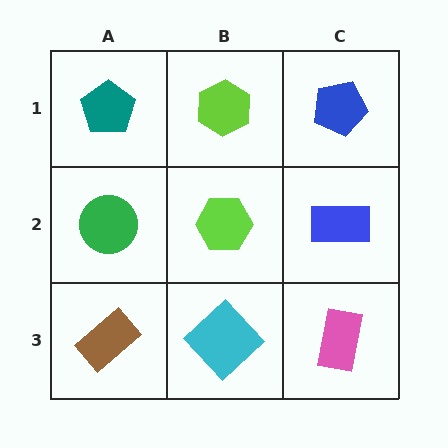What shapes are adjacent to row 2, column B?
A lime hexagon (row 1, column B), a cyan diamond (row 3, column B), a green circle (row 2, column A), a blue rectangle (row 2, column C).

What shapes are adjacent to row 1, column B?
A lime hexagon (row 2, column B), a teal pentagon (row 1, column A), a blue pentagon (row 1, column C).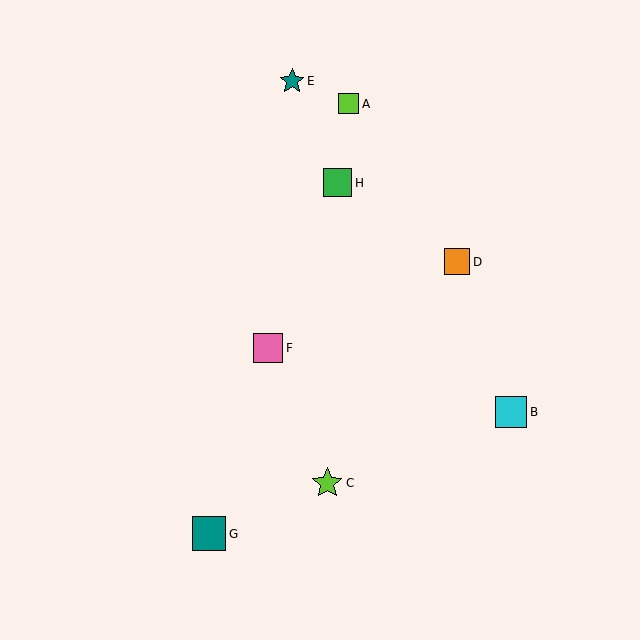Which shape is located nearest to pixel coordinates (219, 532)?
The teal square (labeled G) at (209, 534) is nearest to that location.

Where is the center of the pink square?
The center of the pink square is at (268, 348).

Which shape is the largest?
The teal square (labeled G) is the largest.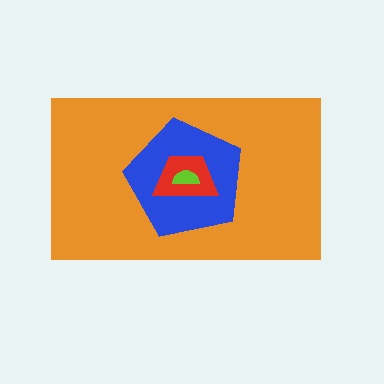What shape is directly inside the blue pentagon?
The red trapezoid.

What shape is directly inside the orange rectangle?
The blue pentagon.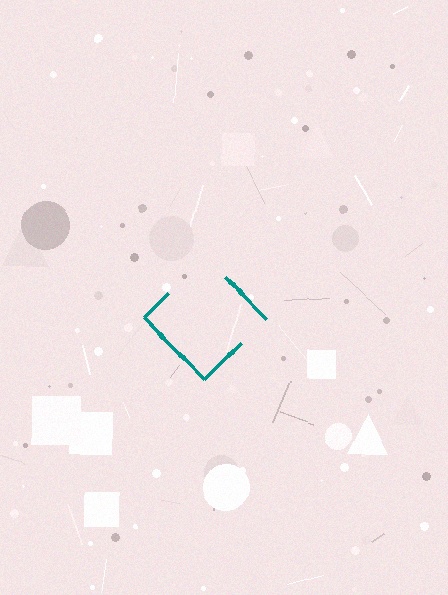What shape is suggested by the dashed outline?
The dashed outline suggests a diamond.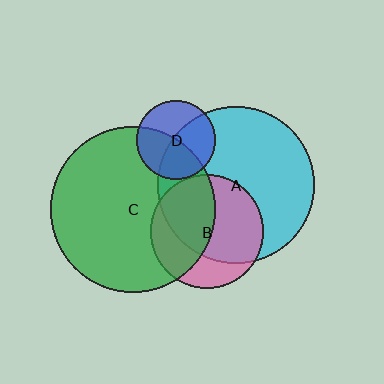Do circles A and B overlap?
Yes.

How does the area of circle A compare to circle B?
Approximately 1.9 times.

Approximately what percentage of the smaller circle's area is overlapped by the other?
Approximately 70%.